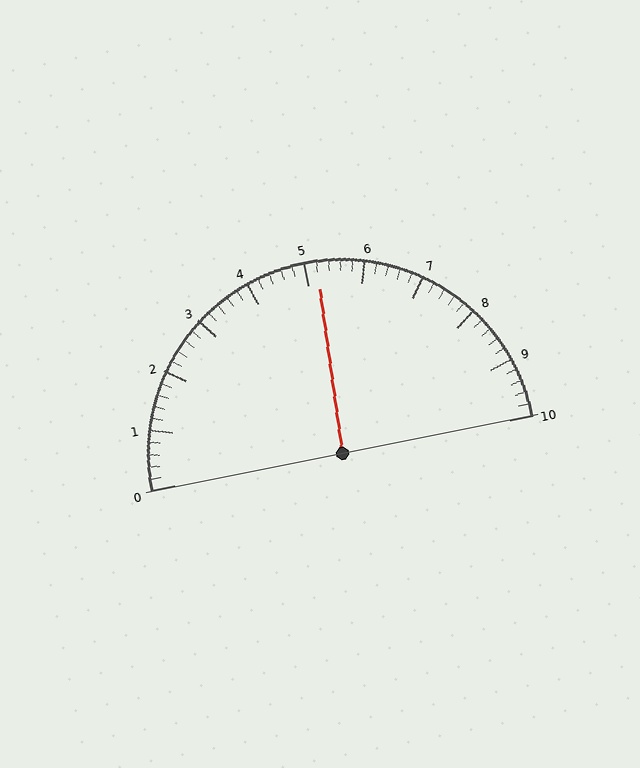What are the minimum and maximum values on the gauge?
The gauge ranges from 0 to 10.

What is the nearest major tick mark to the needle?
The nearest major tick mark is 5.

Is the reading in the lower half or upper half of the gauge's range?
The reading is in the upper half of the range (0 to 10).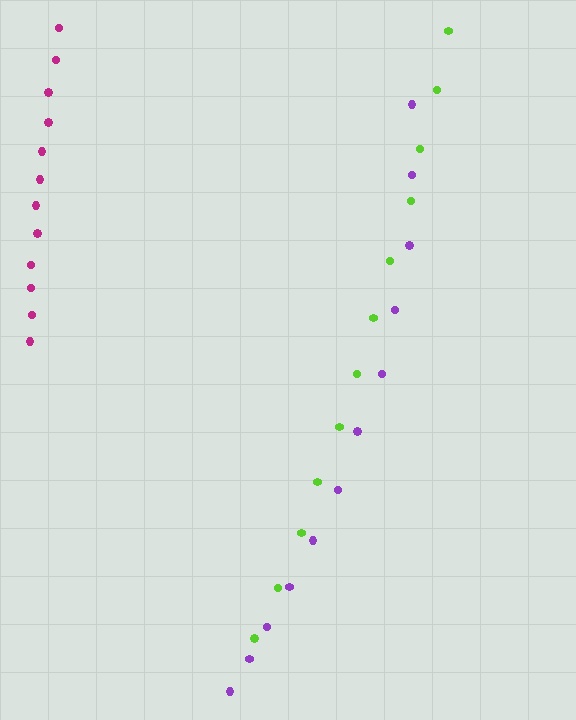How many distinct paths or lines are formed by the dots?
There are 3 distinct paths.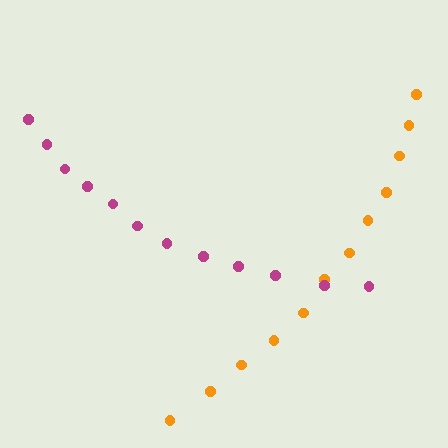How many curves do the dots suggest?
There are 2 distinct paths.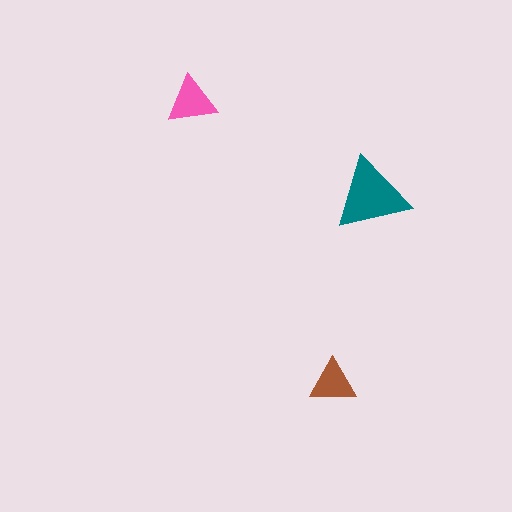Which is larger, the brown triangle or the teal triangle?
The teal one.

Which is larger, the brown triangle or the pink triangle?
The pink one.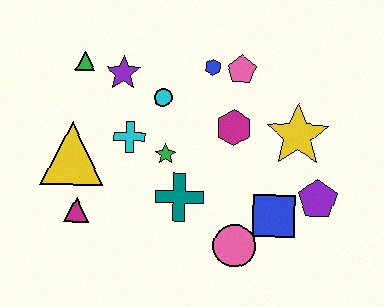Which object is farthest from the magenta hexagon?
The magenta triangle is farthest from the magenta hexagon.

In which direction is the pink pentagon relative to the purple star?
The pink pentagon is to the right of the purple star.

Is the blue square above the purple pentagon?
No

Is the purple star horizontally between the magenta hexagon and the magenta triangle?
Yes